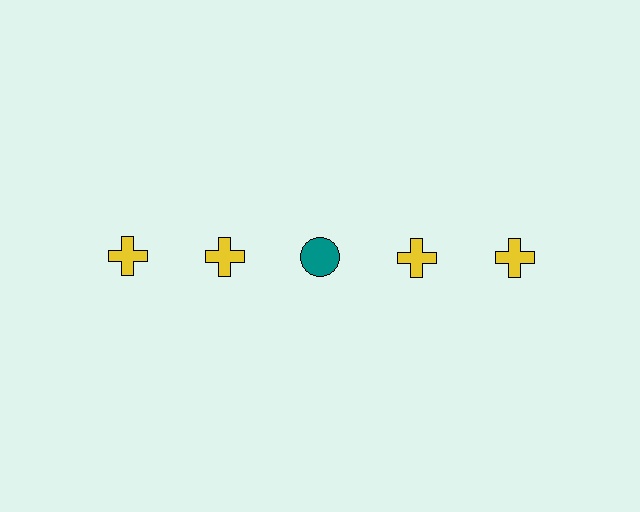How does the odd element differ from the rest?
It differs in both color (teal instead of yellow) and shape (circle instead of cross).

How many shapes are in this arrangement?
There are 5 shapes arranged in a grid pattern.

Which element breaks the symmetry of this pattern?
The teal circle in the top row, center column breaks the symmetry. All other shapes are yellow crosses.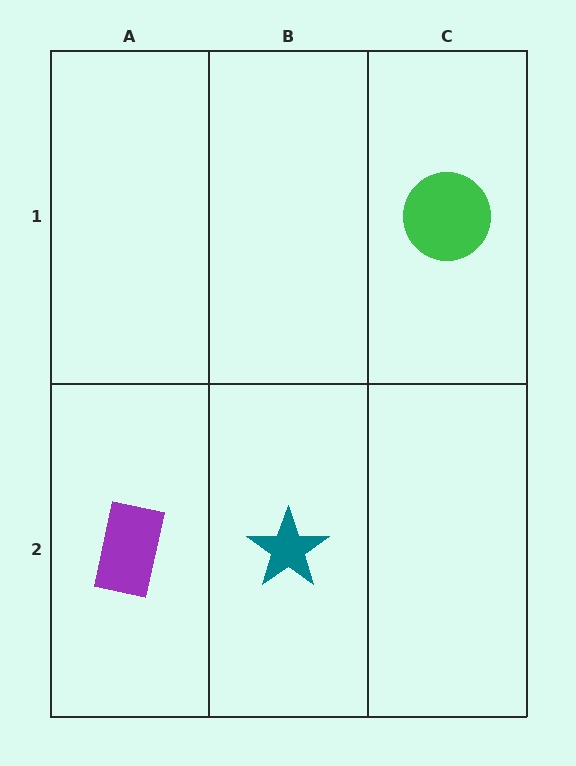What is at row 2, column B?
A teal star.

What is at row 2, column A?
A purple rectangle.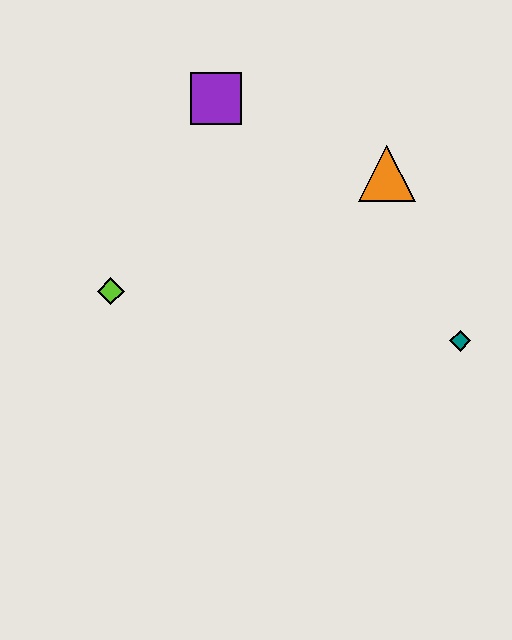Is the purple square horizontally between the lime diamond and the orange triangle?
Yes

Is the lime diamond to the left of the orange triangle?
Yes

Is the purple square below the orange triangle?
No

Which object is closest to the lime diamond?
The purple square is closest to the lime diamond.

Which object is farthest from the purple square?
The teal diamond is farthest from the purple square.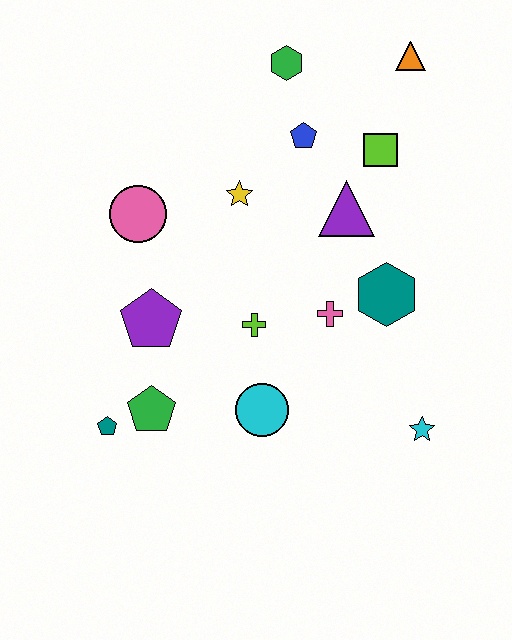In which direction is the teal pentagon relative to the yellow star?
The teal pentagon is below the yellow star.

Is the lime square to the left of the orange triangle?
Yes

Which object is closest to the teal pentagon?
The green pentagon is closest to the teal pentagon.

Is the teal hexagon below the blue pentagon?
Yes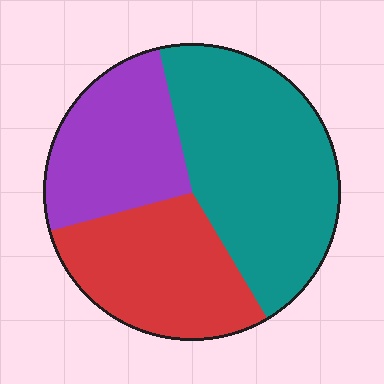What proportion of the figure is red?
Red covers 29% of the figure.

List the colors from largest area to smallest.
From largest to smallest: teal, red, purple.